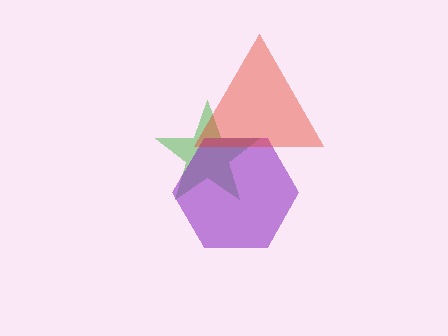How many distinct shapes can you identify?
There are 3 distinct shapes: a green star, a purple hexagon, a red triangle.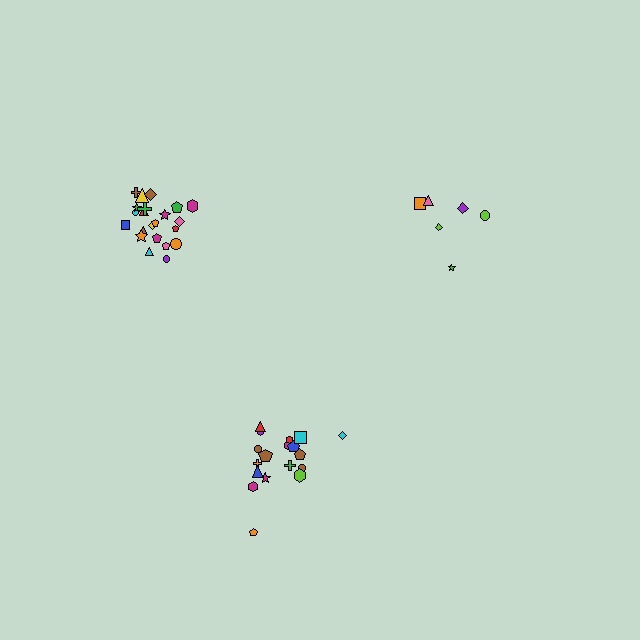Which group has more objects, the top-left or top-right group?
The top-left group.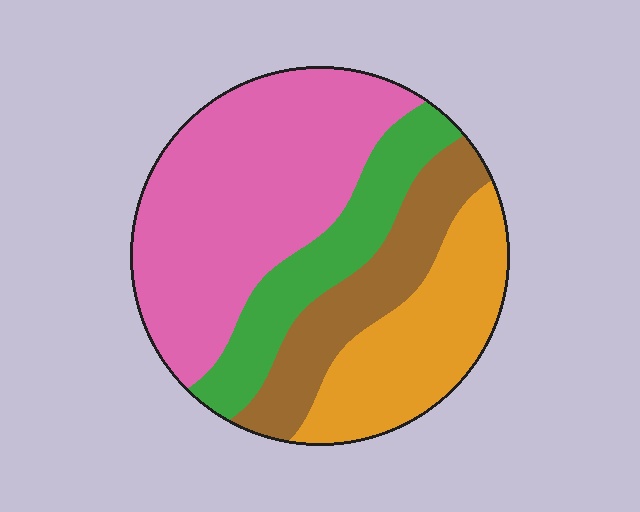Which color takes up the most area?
Pink, at roughly 45%.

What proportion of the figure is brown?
Brown covers 17% of the figure.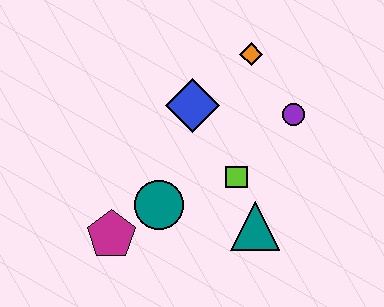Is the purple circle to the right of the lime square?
Yes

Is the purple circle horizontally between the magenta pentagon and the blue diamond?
No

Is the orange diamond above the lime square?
Yes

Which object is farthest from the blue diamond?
The magenta pentagon is farthest from the blue diamond.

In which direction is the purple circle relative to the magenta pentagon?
The purple circle is to the right of the magenta pentagon.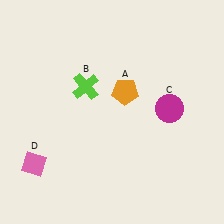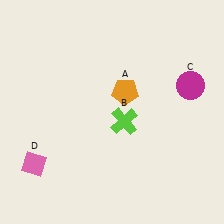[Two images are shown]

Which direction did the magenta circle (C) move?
The magenta circle (C) moved up.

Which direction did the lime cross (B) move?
The lime cross (B) moved right.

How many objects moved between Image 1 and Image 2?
2 objects moved between the two images.